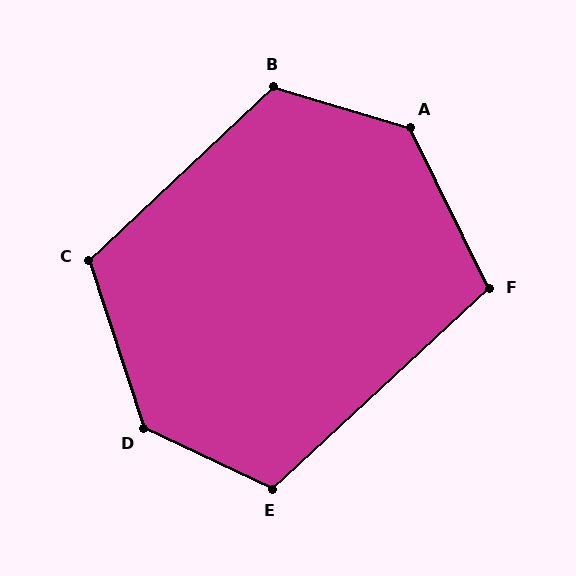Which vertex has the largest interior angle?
D, at approximately 133 degrees.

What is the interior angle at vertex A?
Approximately 133 degrees (obtuse).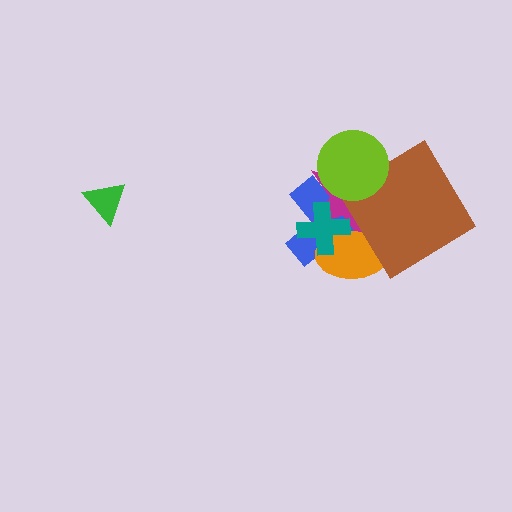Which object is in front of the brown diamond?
The lime circle is in front of the brown diamond.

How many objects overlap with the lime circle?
3 objects overlap with the lime circle.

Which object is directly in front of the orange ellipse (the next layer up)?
The brown diamond is directly in front of the orange ellipse.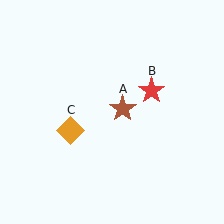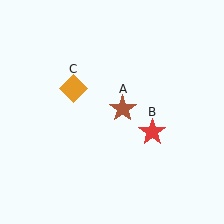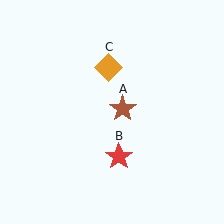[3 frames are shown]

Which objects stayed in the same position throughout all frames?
Brown star (object A) remained stationary.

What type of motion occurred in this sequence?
The red star (object B), orange diamond (object C) rotated clockwise around the center of the scene.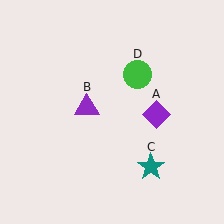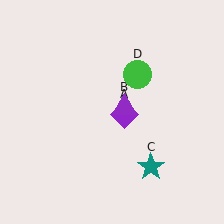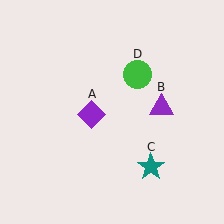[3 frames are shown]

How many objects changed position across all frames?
2 objects changed position: purple diamond (object A), purple triangle (object B).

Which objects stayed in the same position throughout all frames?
Teal star (object C) and green circle (object D) remained stationary.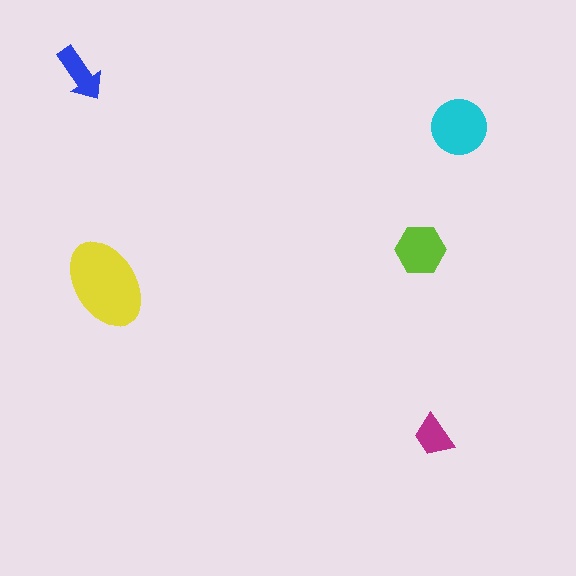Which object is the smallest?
The magenta trapezoid.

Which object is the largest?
The yellow ellipse.